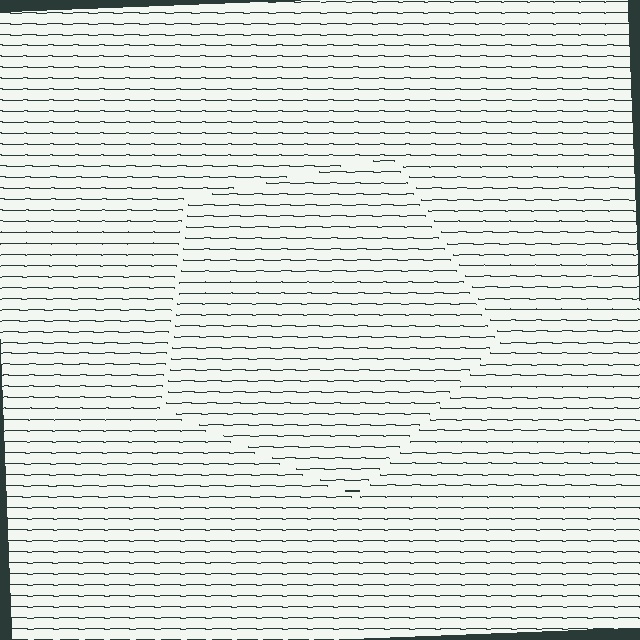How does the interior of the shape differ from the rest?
The interior of the shape contains the same grating, shifted by half a period — the contour is defined by the phase discontinuity where line-ends from the inner and outer gratings abut.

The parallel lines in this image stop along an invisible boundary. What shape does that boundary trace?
An illusory pentagon. The interior of the shape contains the same grating, shifted by half a period — the contour is defined by the phase discontinuity where line-ends from the inner and outer gratings abut.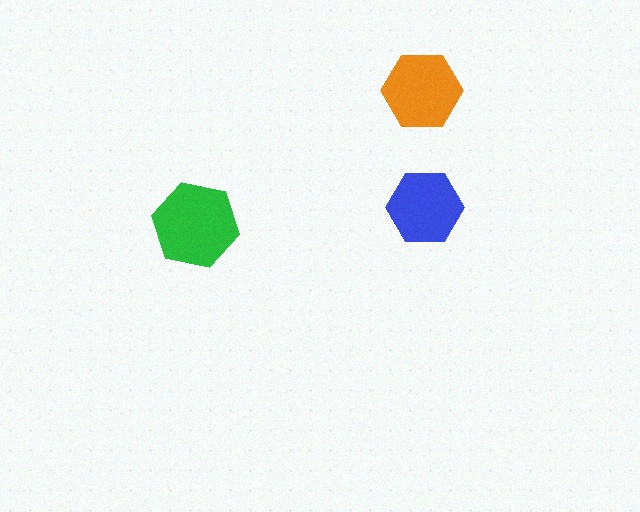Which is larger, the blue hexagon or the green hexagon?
The green one.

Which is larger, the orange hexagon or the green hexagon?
The green one.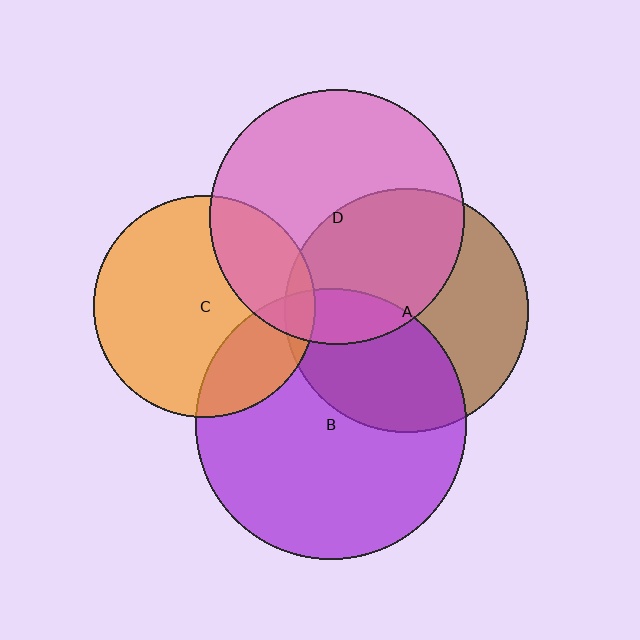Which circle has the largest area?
Circle B (purple).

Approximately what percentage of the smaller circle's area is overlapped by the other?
Approximately 25%.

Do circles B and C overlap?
Yes.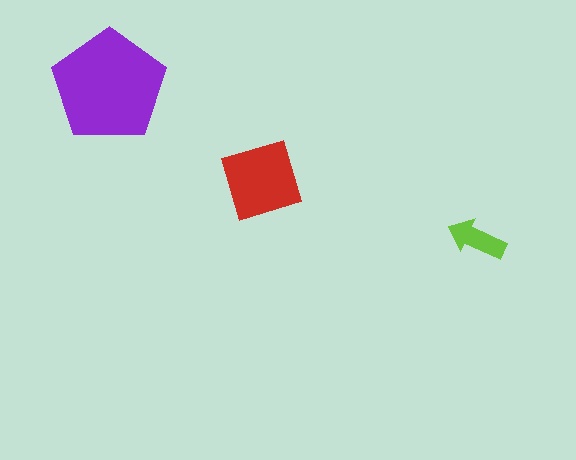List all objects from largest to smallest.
The purple pentagon, the red diamond, the lime arrow.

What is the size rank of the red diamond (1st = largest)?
2nd.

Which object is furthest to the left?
The purple pentagon is leftmost.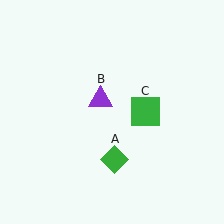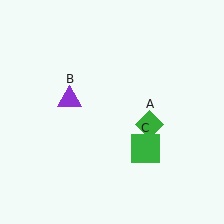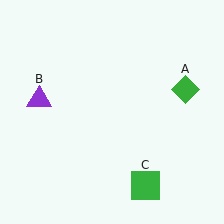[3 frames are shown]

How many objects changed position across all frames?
3 objects changed position: green diamond (object A), purple triangle (object B), green square (object C).